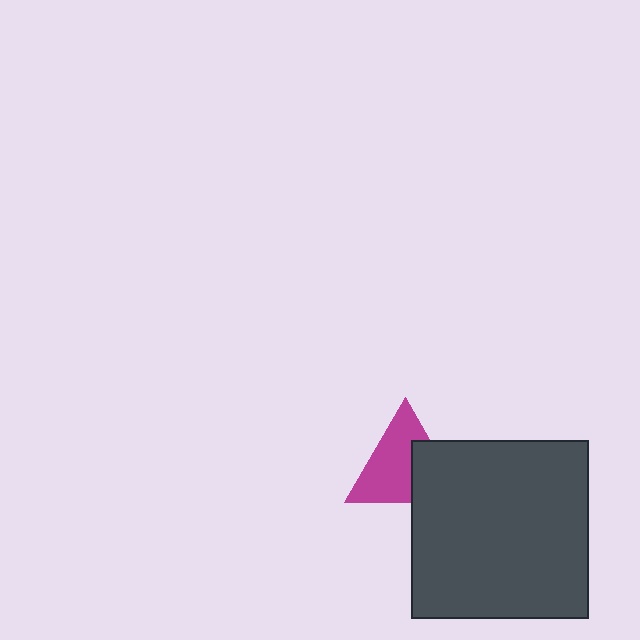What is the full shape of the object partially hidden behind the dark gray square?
The partially hidden object is a magenta triangle.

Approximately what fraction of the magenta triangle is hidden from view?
Roughly 36% of the magenta triangle is hidden behind the dark gray square.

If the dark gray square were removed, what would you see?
You would see the complete magenta triangle.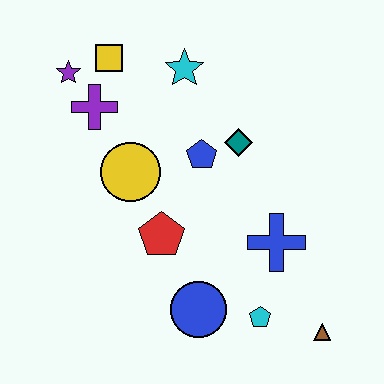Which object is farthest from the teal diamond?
The brown triangle is farthest from the teal diamond.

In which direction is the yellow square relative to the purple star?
The yellow square is to the right of the purple star.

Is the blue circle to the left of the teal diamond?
Yes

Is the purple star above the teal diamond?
Yes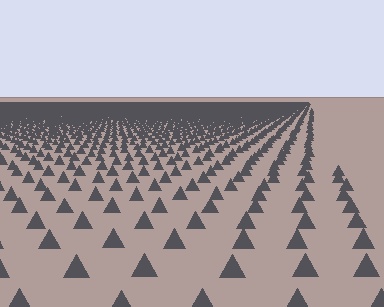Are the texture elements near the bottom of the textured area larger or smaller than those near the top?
Larger. Near the bottom, elements are closer to the viewer and appear at a bigger on-screen size.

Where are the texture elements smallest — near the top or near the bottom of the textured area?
Near the top.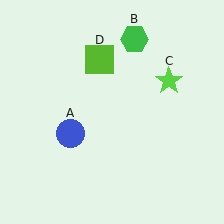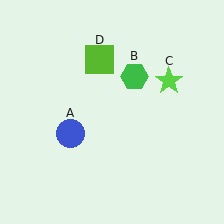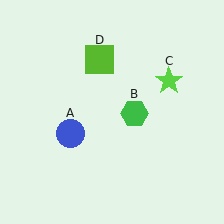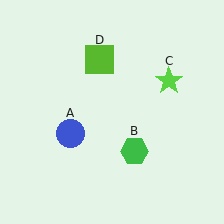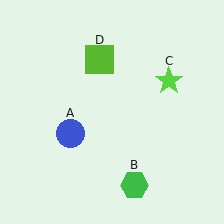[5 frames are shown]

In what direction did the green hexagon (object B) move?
The green hexagon (object B) moved down.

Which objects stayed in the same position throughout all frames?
Blue circle (object A) and lime star (object C) and lime square (object D) remained stationary.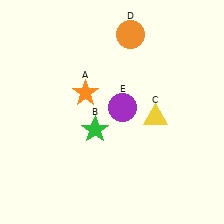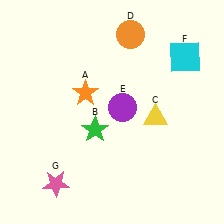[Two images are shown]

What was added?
A cyan square (F), a pink star (G) were added in Image 2.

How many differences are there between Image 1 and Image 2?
There are 2 differences between the two images.